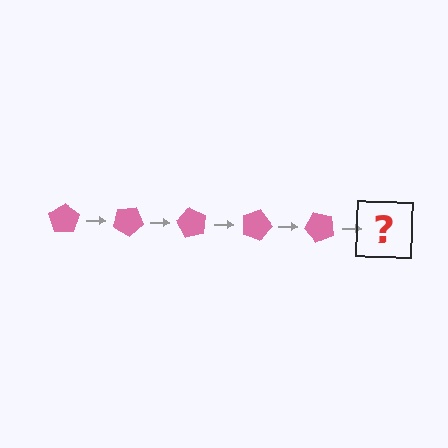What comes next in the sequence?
The next element should be a pink pentagon rotated 150 degrees.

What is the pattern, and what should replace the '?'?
The pattern is that the pentagon rotates 30 degrees each step. The '?' should be a pink pentagon rotated 150 degrees.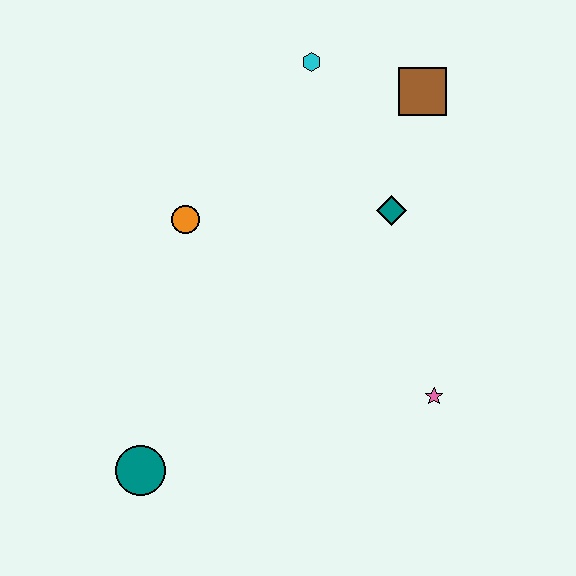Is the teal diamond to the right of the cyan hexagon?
Yes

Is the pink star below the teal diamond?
Yes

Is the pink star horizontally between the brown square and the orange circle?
No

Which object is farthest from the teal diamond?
The teal circle is farthest from the teal diamond.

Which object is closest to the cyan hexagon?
The brown square is closest to the cyan hexagon.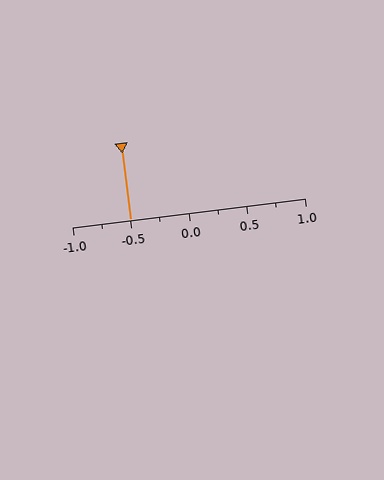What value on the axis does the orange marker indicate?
The marker indicates approximately -0.5.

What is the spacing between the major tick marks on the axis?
The major ticks are spaced 0.5 apart.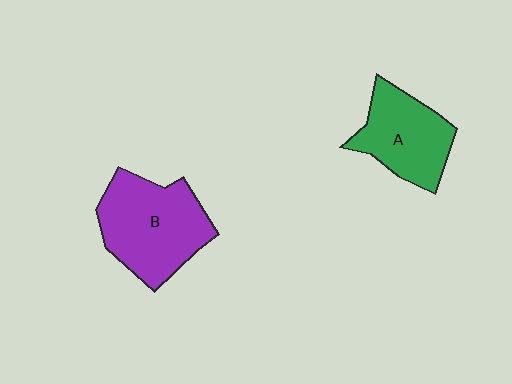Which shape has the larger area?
Shape B (purple).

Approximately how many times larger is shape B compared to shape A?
Approximately 1.3 times.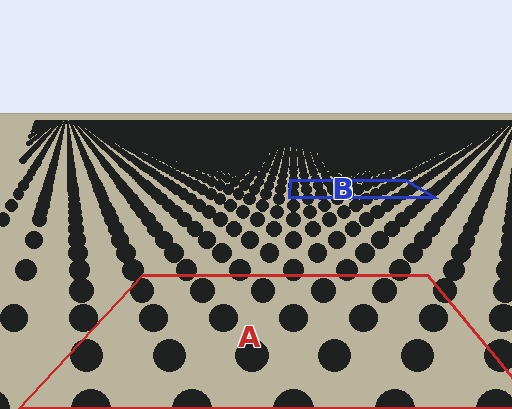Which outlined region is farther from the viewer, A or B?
Region B is farther from the viewer — the texture elements inside it appear smaller and more densely packed.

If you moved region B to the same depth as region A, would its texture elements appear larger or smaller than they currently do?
They would appear larger. At a closer depth, the same texture elements are projected at a bigger on-screen size.